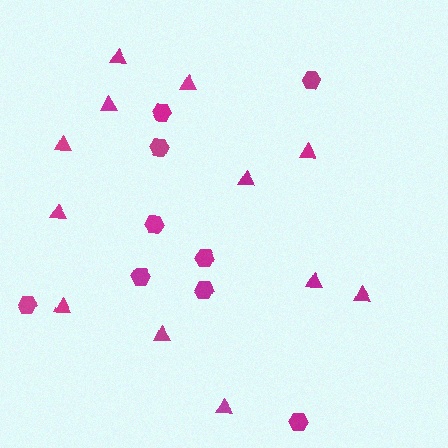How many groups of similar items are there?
There are 2 groups: one group of triangles (12) and one group of hexagons (9).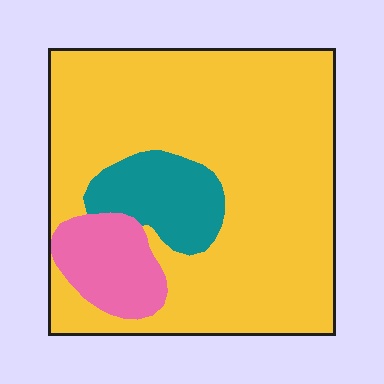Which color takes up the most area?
Yellow, at roughly 75%.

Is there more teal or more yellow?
Yellow.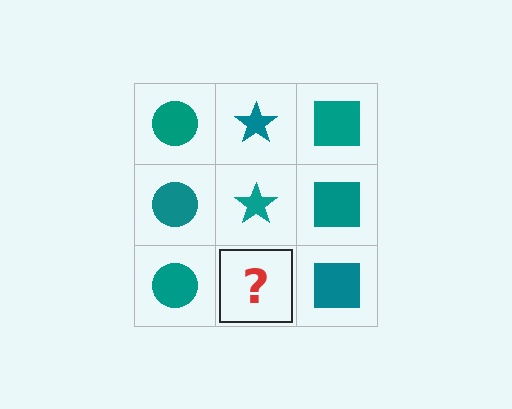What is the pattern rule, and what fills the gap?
The rule is that each column has a consistent shape. The gap should be filled with a teal star.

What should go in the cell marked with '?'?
The missing cell should contain a teal star.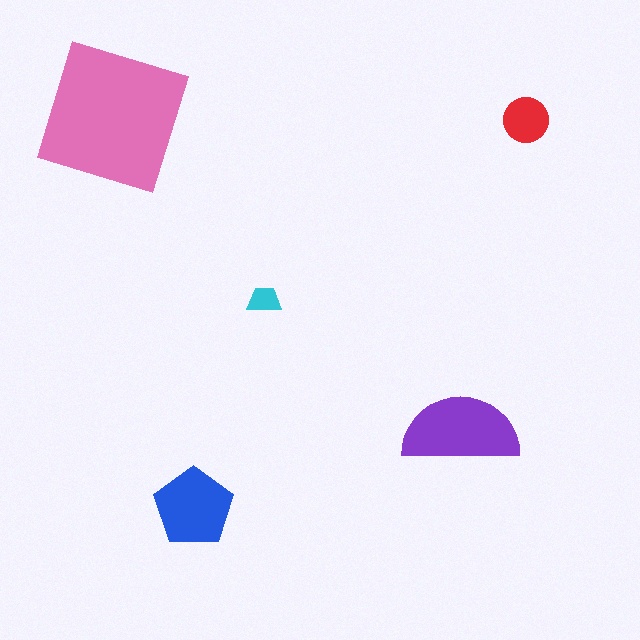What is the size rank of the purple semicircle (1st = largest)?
2nd.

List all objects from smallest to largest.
The cyan trapezoid, the red circle, the blue pentagon, the purple semicircle, the pink square.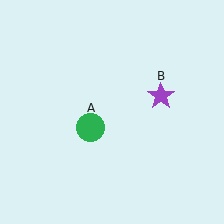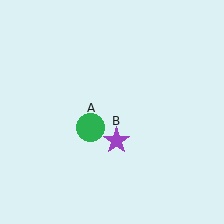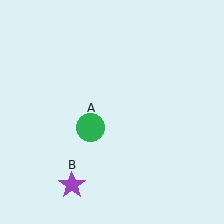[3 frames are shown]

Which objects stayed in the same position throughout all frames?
Green circle (object A) remained stationary.